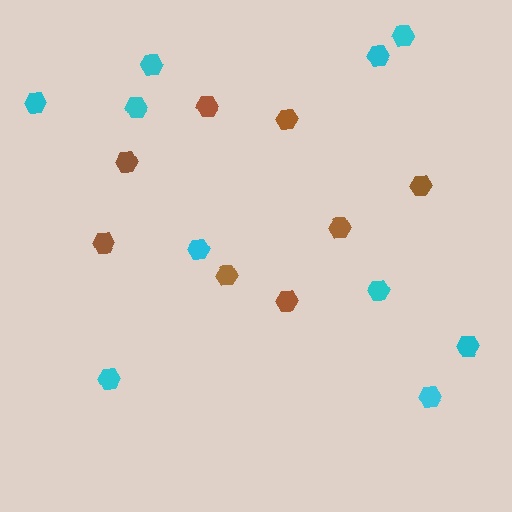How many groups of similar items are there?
There are 2 groups: one group of brown hexagons (8) and one group of cyan hexagons (10).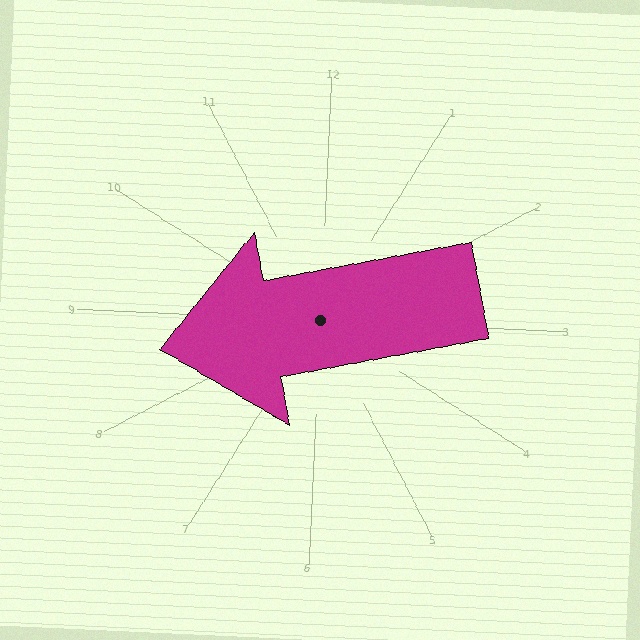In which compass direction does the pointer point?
West.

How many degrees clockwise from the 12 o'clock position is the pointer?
Approximately 257 degrees.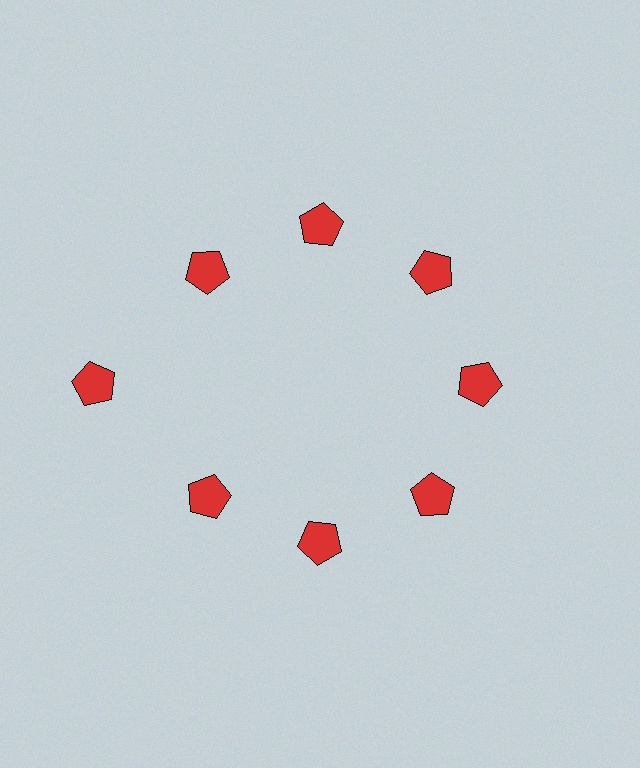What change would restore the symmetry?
The symmetry would be restored by moving it inward, back onto the ring so that all 8 pentagons sit at equal angles and equal distance from the center.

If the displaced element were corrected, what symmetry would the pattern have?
It would have 8-fold rotational symmetry — the pattern would map onto itself every 45 degrees.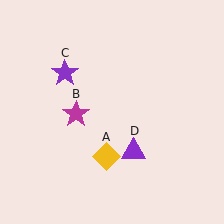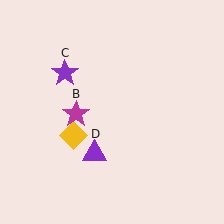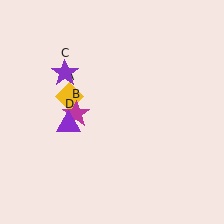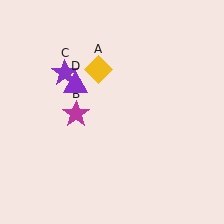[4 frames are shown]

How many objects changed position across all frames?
2 objects changed position: yellow diamond (object A), purple triangle (object D).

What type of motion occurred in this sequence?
The yellow diamond (object A), purple triangle (object D) rotated clockwise around the center of the scene.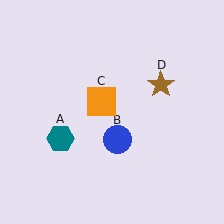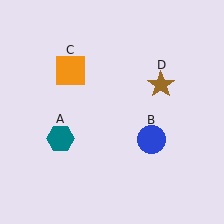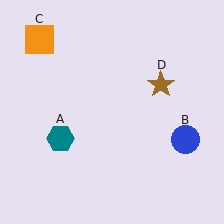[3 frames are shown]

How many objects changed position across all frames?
2 objects changed position: blue circle (object B), orange square (object C).